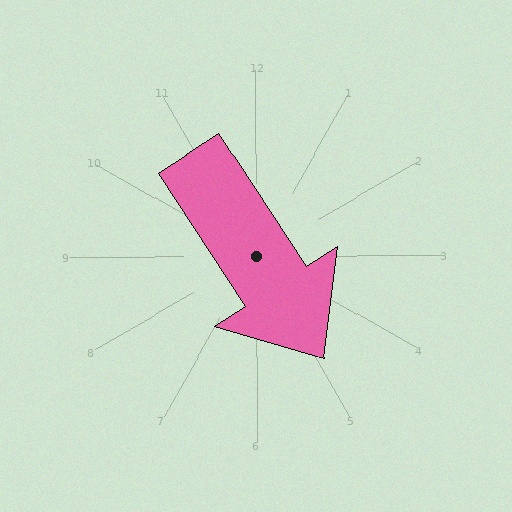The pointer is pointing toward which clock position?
Roughly 5 o'clock.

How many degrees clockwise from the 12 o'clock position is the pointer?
Approximately 147 degrees.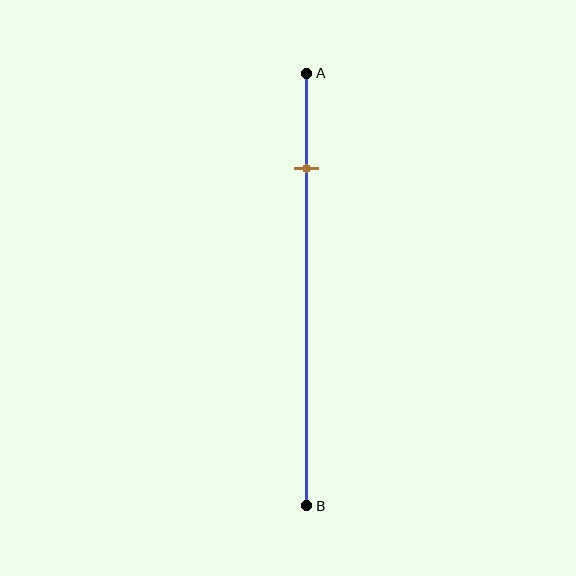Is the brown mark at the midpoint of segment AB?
No, the mark is at about 20% from A, not at the 50% midpoint.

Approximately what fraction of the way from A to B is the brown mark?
The brown mark is approximately 20% of the way from A to B.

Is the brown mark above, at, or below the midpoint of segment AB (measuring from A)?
The brown mark is above the midpoint of segment AB.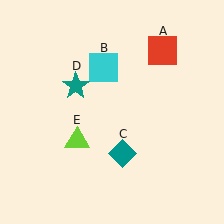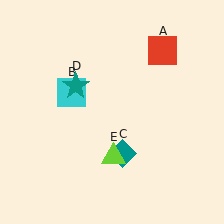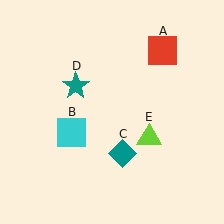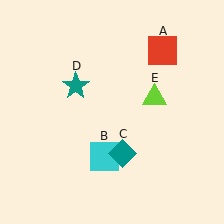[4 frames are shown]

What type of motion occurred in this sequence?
The cyan square (object B), lime triangle (object E) rotated counterclockwise around the center of the scene.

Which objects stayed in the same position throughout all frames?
Red square (object A) and teal diamond (object C) and teal star (object D) remained stationary.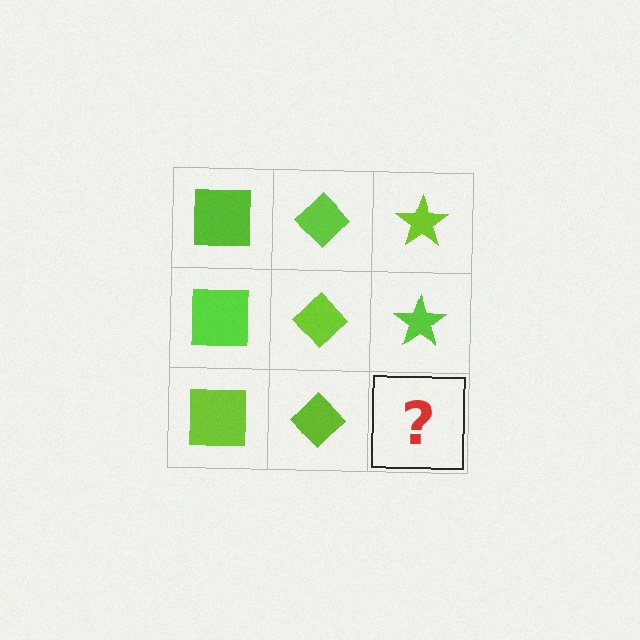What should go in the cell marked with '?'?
The missing cell should contain a lime star.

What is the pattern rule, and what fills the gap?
The rule is that each column has a consistent shape. The gap should be filled with a lime star.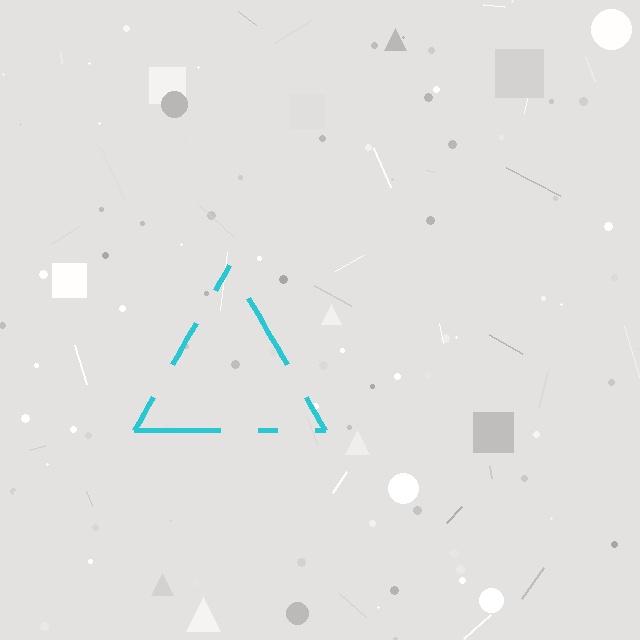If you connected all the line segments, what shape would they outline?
They would outline a triangle.